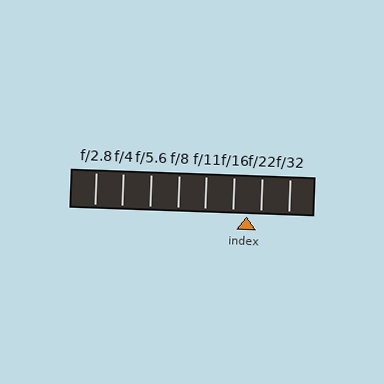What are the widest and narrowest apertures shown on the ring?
The widest aperture shown is f/2.8 and the narrowest is f/32.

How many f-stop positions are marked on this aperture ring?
There are 8 f-stop positions marked.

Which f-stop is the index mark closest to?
The index mark is closest to f/22.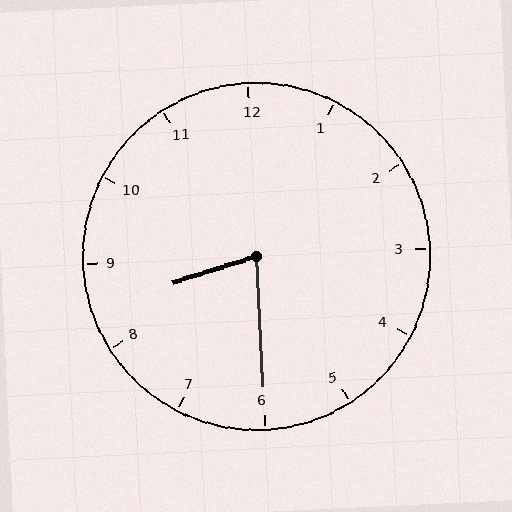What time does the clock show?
8:30.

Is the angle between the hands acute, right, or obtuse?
It is acute.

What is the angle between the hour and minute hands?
Approximately 75 degrees.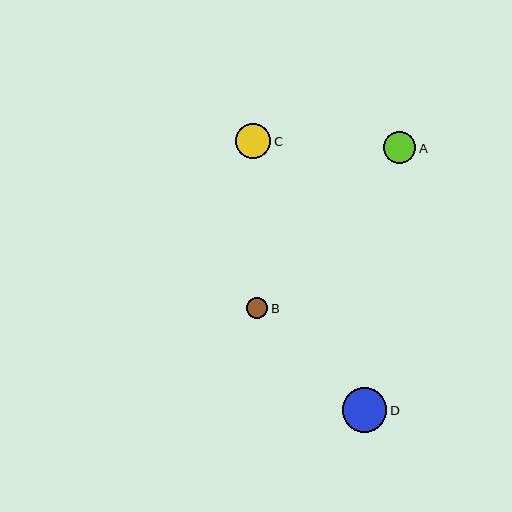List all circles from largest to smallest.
From largest to smallest: D, C, A, B.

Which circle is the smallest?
Circle B is the smallest with a size of approximately 21 pixels.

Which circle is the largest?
Circle D is the largest with a size of approximately 44 pixels.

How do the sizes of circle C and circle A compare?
Circle C and circle A are approximately the same size.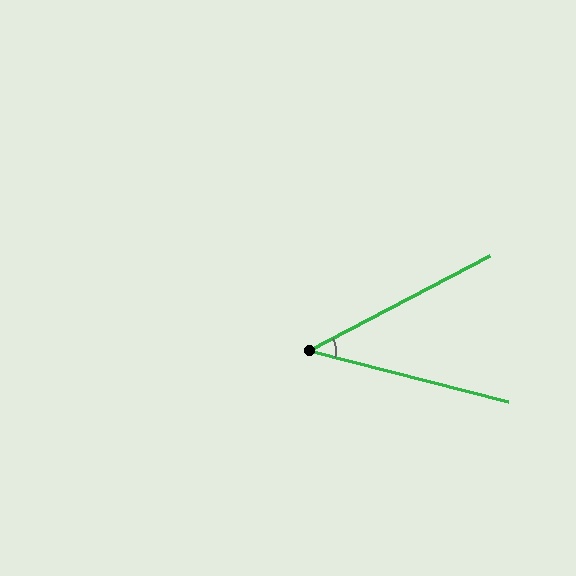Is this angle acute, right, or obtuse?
It is acute.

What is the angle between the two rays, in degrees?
Approximately 42 degrees.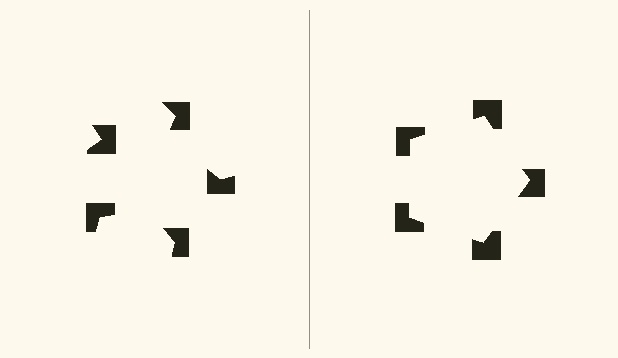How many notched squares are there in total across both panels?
10 — 5 on each side.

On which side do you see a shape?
An illusory pentagon appears on the right side. On the left side the wedge cuts are rotated, so no coherent shape forms.